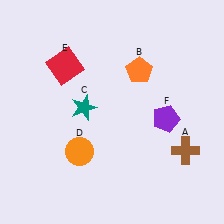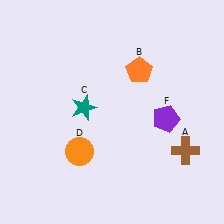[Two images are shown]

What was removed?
The red square (E) was removed in Image 2.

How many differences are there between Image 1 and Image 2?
There is 1 difference between the two images.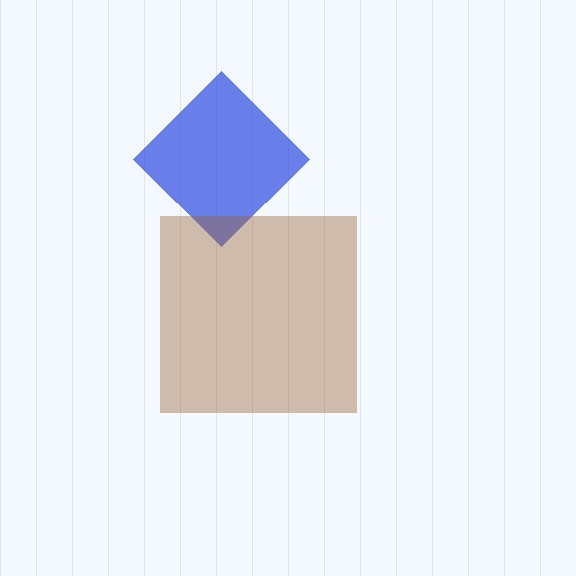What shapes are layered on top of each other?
The layered shapes are: a blue diamond, a brown square.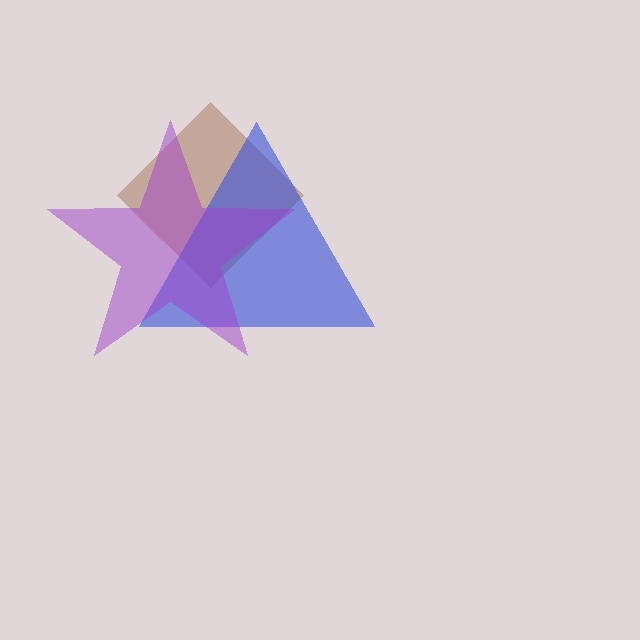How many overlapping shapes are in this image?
There are 3 overlapping shapes in the image.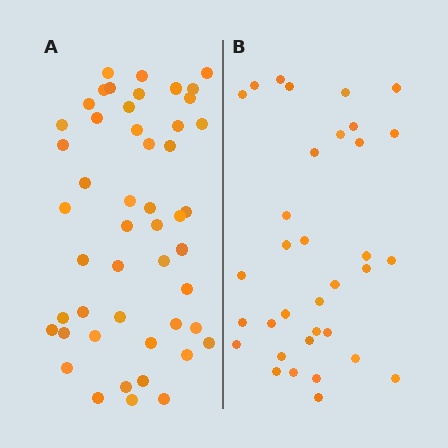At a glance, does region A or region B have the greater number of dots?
Region A (the left region) has more dots.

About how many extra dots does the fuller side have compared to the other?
Region A has approximately 15 more dots than region B.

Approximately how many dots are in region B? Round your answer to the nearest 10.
About 30 dots. (The exact count is 34, which rounds to 30.)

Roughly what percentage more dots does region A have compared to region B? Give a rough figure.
About 45% more.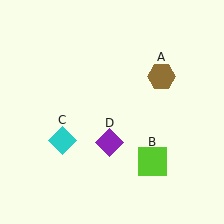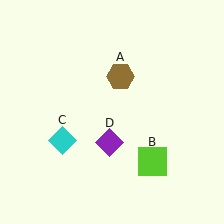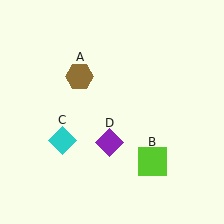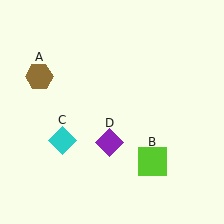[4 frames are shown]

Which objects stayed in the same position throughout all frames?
Lime square (object B) and cyan diamond (object C) and purple diamond (object D) remained stationary.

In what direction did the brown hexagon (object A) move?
The brown hexagon (object A) moved left.